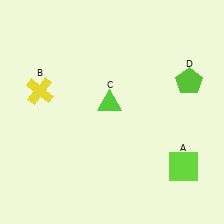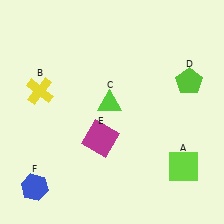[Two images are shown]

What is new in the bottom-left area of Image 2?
A magenta square (E) was added in the bottom-left area of Image 2.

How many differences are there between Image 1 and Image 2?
There are 2 differences between the two images.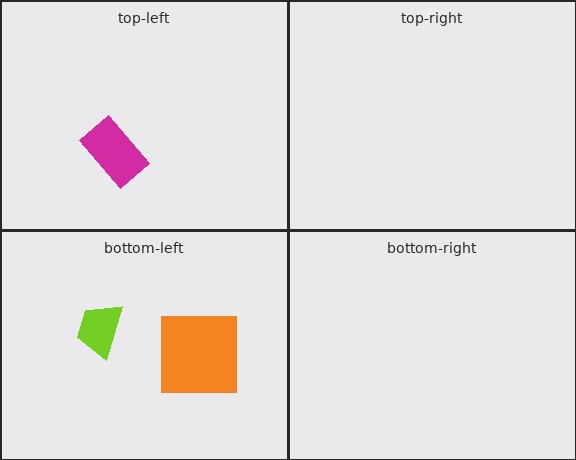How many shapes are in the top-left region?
1.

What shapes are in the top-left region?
The magenta rectangle.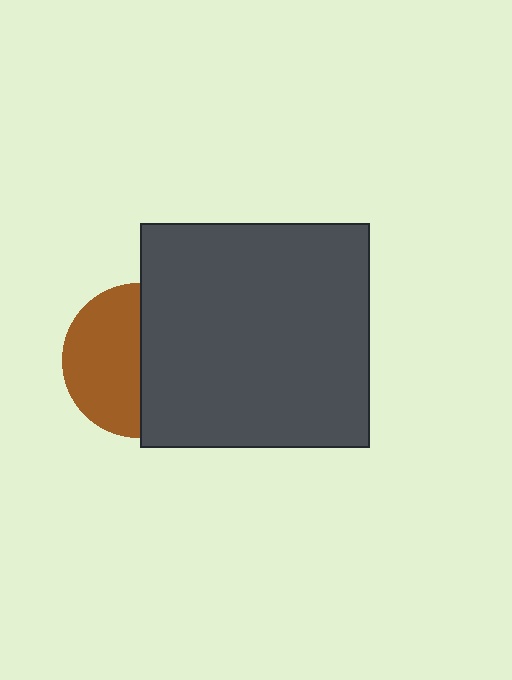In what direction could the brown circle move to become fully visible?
The brown circle could move left. That would shift it out from behind the dark gray rectangle entirely.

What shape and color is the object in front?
The object in front is a dark gray rectangle.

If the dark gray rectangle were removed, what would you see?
You would see the complete brown circle.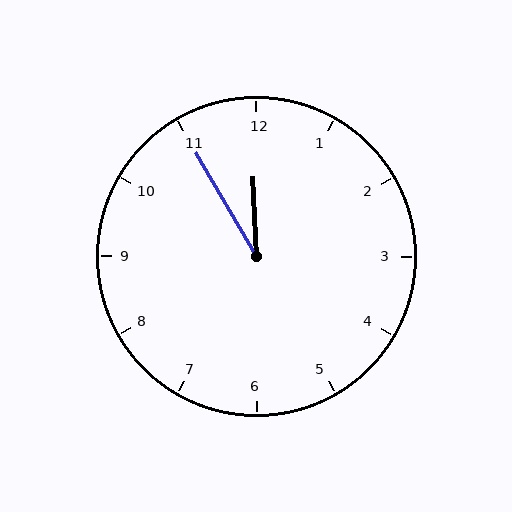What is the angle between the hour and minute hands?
Approximately 28 degrees.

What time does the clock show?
11:55.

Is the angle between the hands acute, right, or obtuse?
It is acute.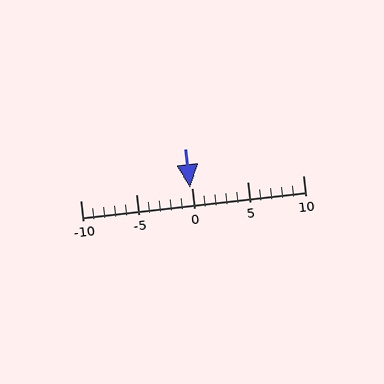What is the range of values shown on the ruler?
The ruler shows values from -10 to 10.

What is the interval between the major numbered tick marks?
The major tick marks are spaced 5 units apart.